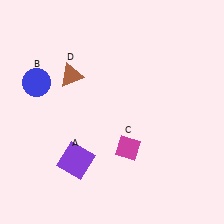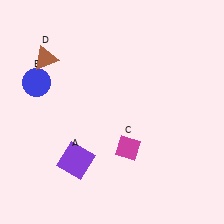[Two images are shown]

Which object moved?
The brown triangle (D) moved left.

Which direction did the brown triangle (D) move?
The brown triangle (D) moved left.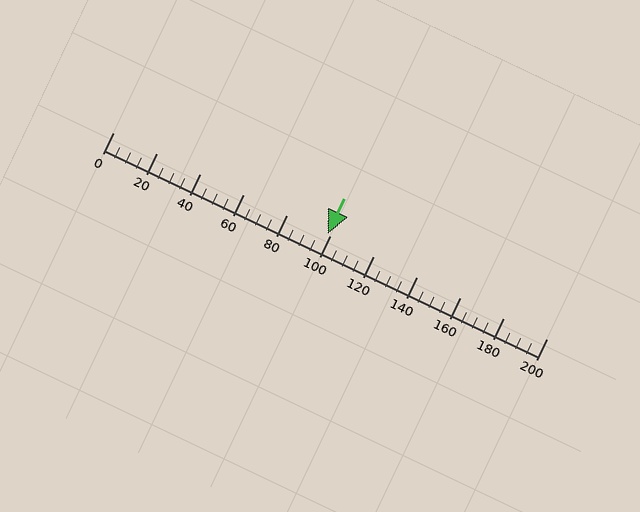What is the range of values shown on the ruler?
The ruler shows values from 0 to 200.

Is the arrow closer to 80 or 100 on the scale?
The arrow is closer to 100.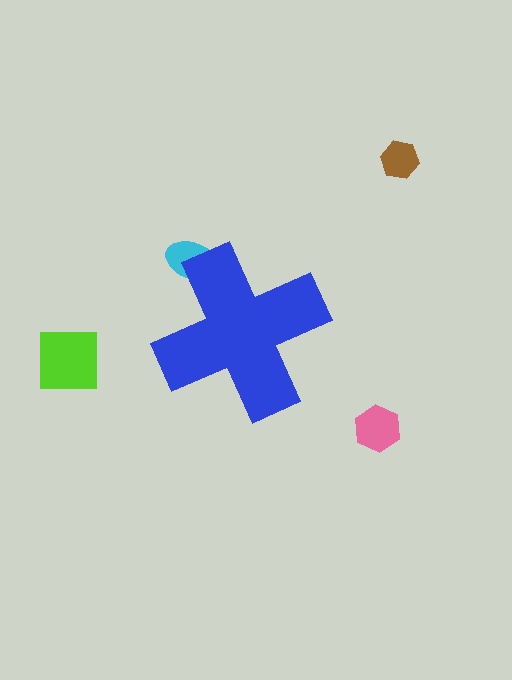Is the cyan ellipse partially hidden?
Yes, the cyan ellipse is partially hidden behind the blue cross.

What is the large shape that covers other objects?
A blue cross.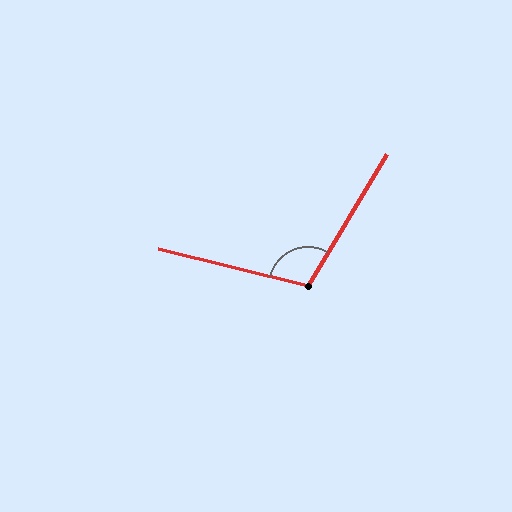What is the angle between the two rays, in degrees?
Approximately 107 degrees.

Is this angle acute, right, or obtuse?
It is obtuse.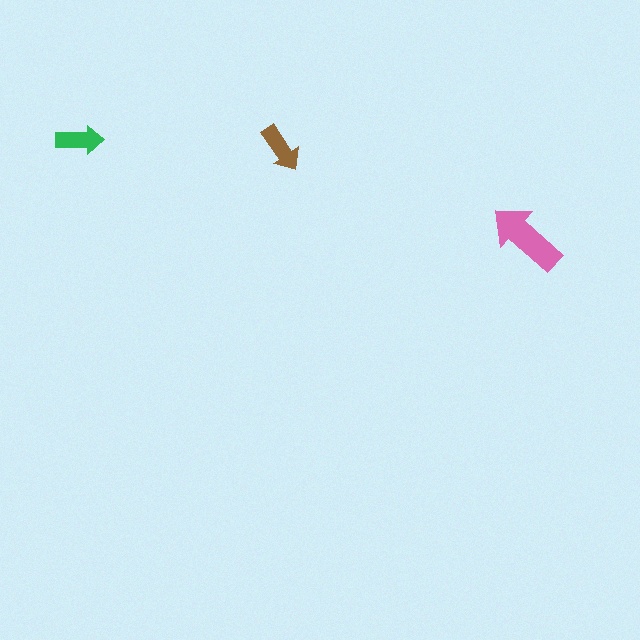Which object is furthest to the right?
The pink arrow is rightmost.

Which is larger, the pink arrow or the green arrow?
The pink one.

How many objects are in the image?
There are 3 objects in the image.